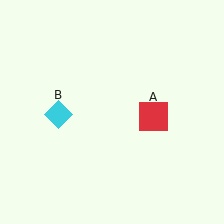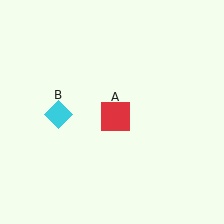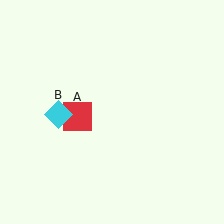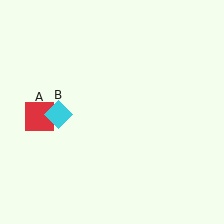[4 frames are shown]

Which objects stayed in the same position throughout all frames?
Cyan diamond (object B) remained stationary.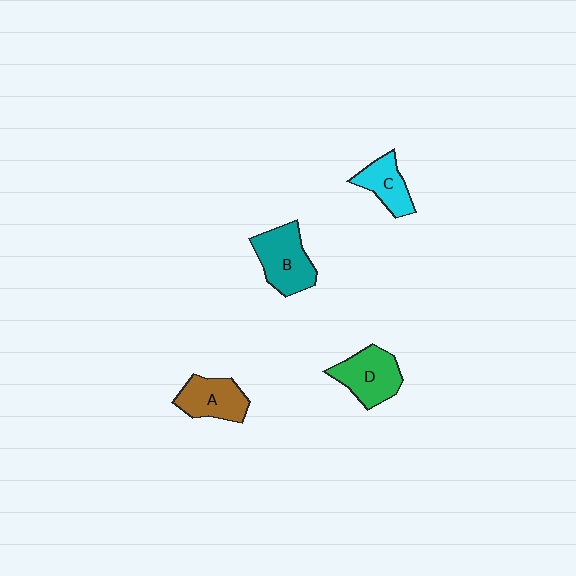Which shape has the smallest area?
Shape C (cyan).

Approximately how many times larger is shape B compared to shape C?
Approximately 1.5 times.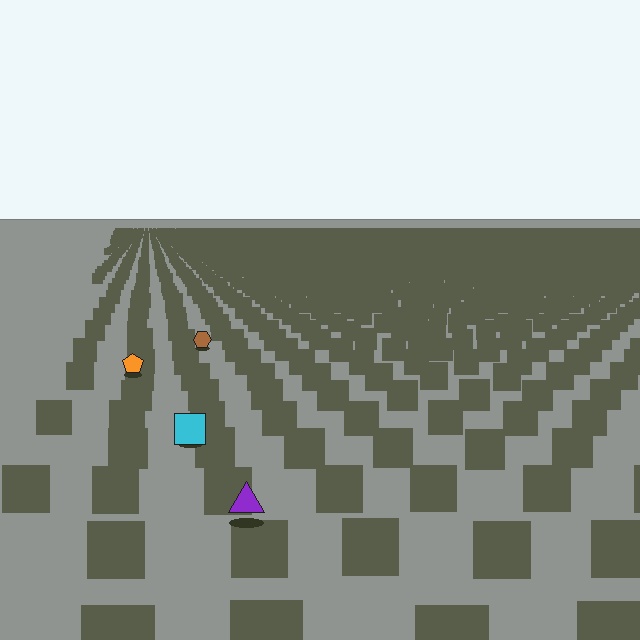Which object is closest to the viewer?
The purple triangle is closest. The texture marks near it are larger and more spread out.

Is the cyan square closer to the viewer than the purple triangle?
No. The purple triangle is closer — you can tell from the texture gradient: the ground texture is coarser near it.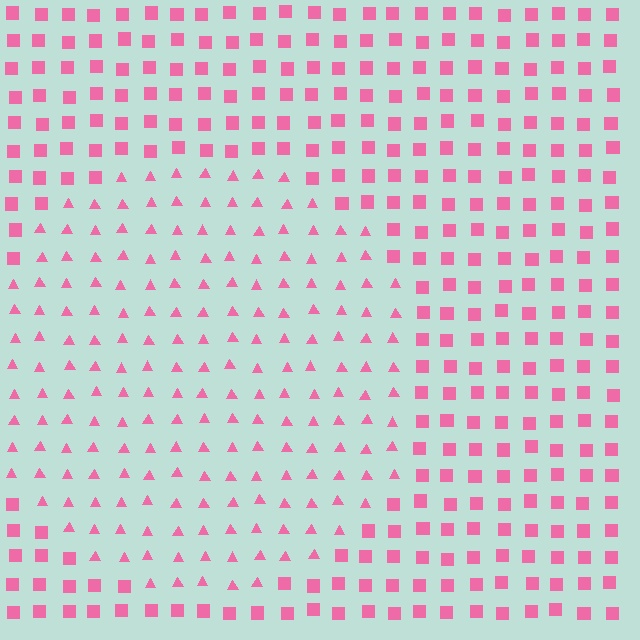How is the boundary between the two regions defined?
The boundary is defined by a change in element shape: triangles inside vs. squares outside. All elements share the same color and spacing.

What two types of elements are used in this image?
The image uses triangles inside the circle region and squares outside it.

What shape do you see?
I see a circle.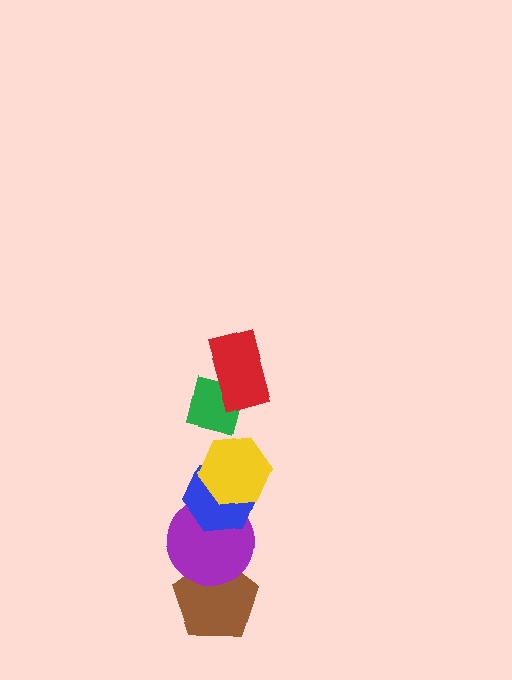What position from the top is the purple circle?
The purple circle is 5th from the top.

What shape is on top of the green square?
The red rectangle is on top of the green square.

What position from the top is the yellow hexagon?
The yellow hexagon is 3rd from the top.